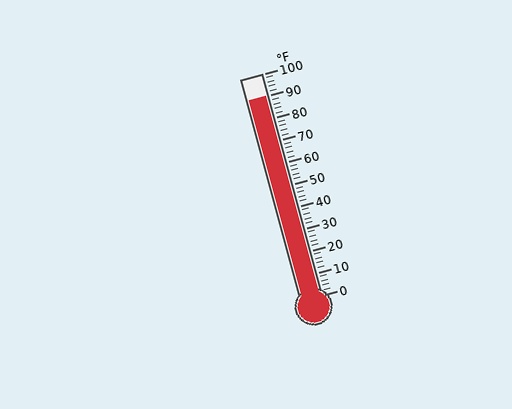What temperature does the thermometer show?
The thermometer shows approximately 90°F.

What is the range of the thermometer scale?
The thermometer scale ranges from 0°F to 100°F.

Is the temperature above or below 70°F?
The temperature is above 70°F.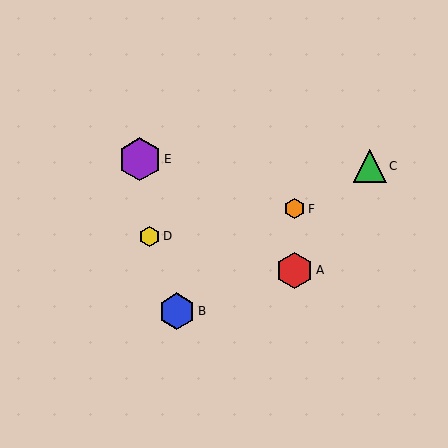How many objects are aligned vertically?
2 objects (A, F) are aligned vertically.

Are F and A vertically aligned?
Yes, both are at x≈295.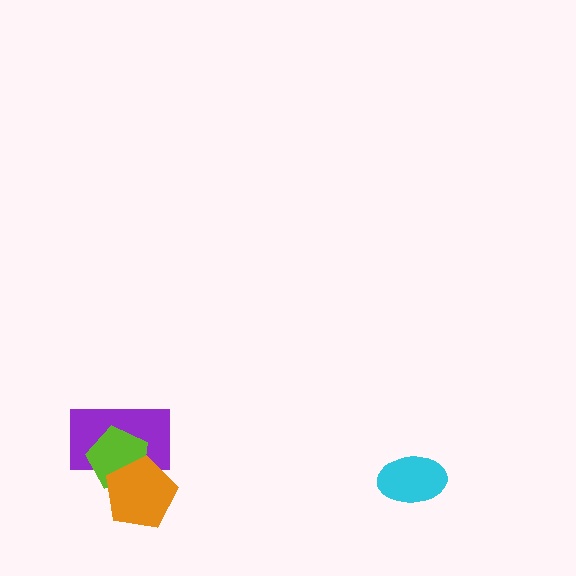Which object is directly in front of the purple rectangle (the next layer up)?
The lime pentagon is directly in front of the purple rectangle.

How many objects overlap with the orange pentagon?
2 objects overlap with the orange pentagon.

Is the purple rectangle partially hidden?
Yes, it is partially covered by another shape.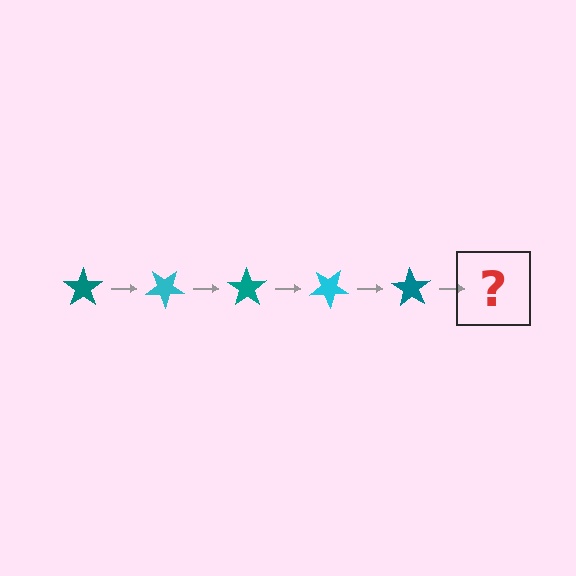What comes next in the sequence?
The next element should be a cyan star, rotated 175 degrees from the start.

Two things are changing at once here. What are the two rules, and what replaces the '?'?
The two rules are that it rotates 35 degrees each step and the color cycles through teal and cyan. The '?' should be a cyan star, rotated 175 degrees from the start.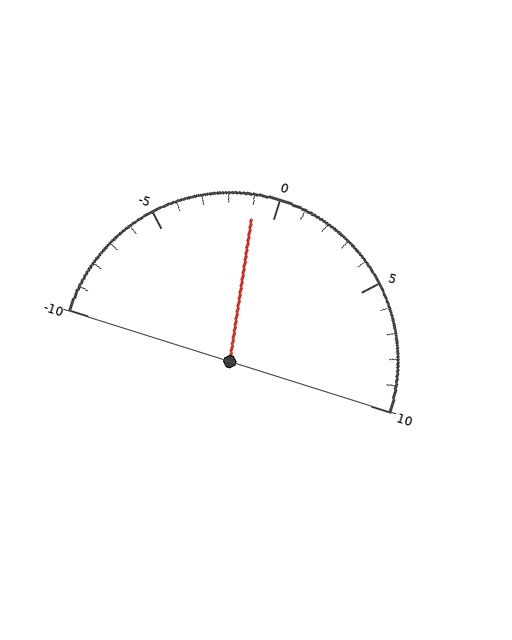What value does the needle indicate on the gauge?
The needle indicates approximately -1.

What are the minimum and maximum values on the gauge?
The gauge ranges from -10 to 10.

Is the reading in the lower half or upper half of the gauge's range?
The reading is in the lower half of the range (-10 to 10).